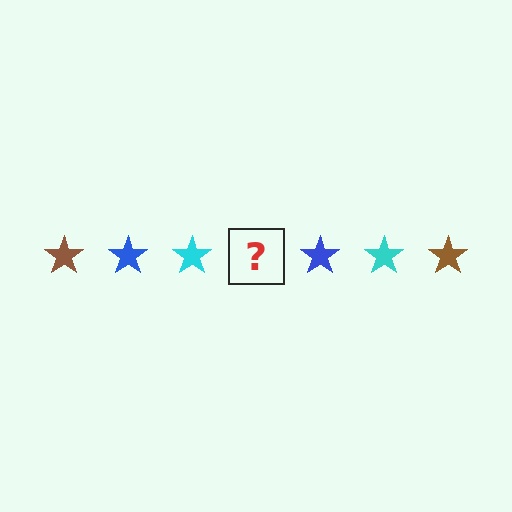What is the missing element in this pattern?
The missing element is a brown star.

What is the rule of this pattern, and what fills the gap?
The rule is that the pattern cycles through brown, blue, cyan stars. The gap should be filled with a brown star.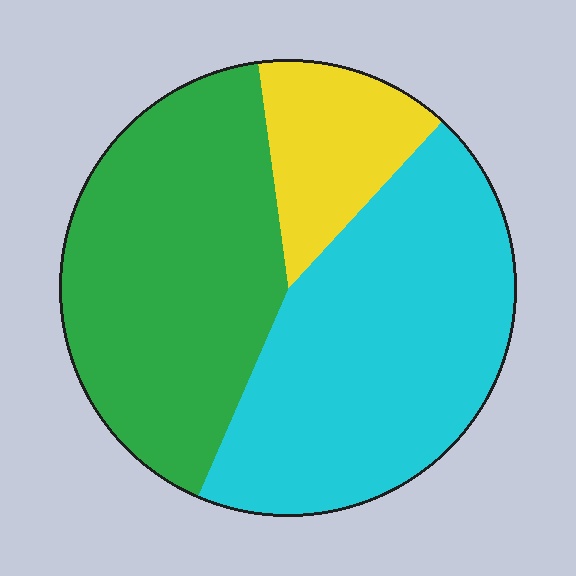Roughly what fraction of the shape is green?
Green takes up about two fifths (2/5) of the shape.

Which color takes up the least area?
Yellow, at roughly 15%.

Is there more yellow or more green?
Green.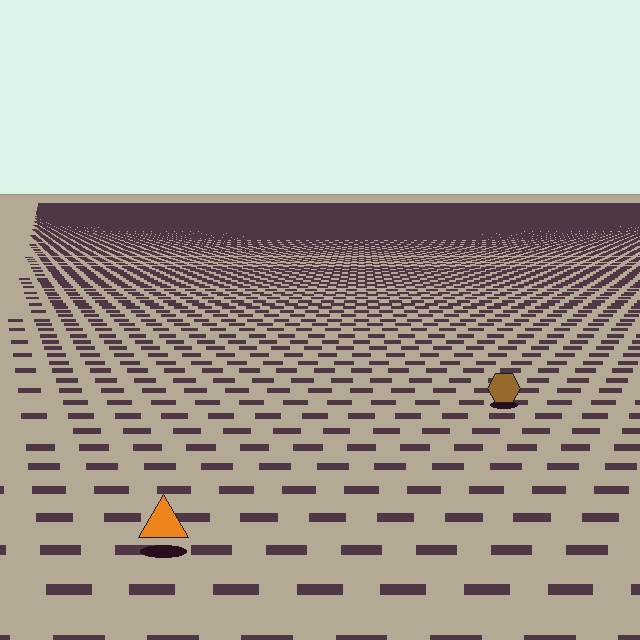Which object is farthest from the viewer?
The brown hexagon is farthest from the viewer. It appears smaller and the ground texture around it is denser.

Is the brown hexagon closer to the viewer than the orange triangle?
No. The orange triangle is closer — you can tell from the texture gradient: the ground texture is coarser near it.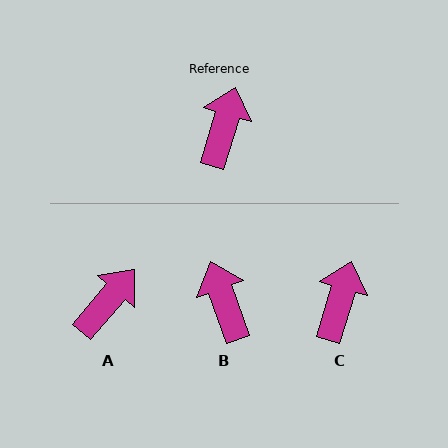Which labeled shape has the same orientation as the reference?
C.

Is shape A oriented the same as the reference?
No, it is off by about 23 degrees.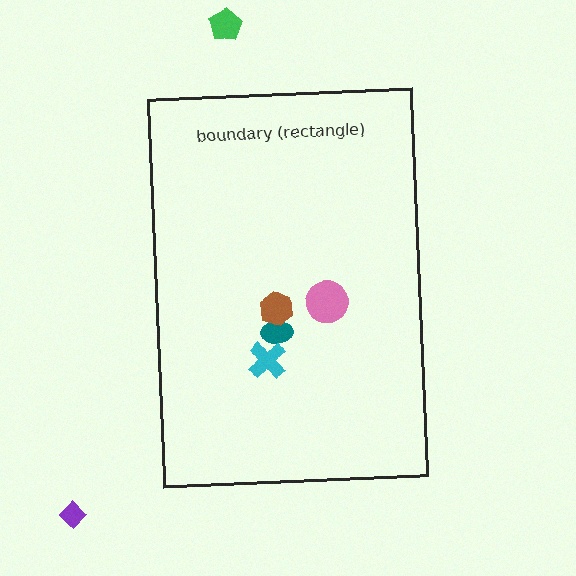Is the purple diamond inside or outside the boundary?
Outside.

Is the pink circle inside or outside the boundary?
Inside.